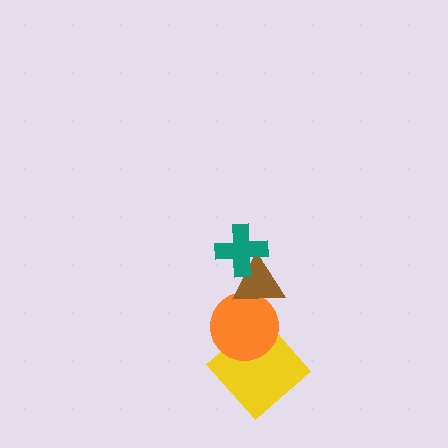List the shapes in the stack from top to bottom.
From top to bottom: the teal cross, the brown triangle, the orange circle, the yellow diamond.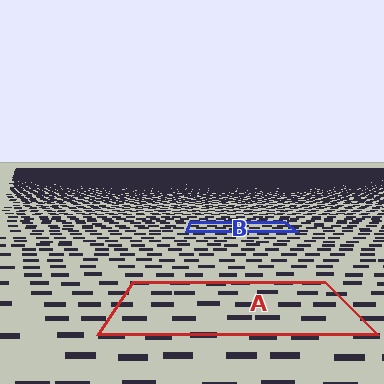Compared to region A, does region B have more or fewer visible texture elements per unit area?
Region B has more texture elements per unit area — they are packed more densely because it is farther away.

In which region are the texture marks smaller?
The texture marks are smaller in region B, because it is farther away.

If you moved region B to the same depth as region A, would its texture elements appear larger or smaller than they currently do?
They would appear larger. At a closer depth, the same texture elements are projected at a bigger on-screen size.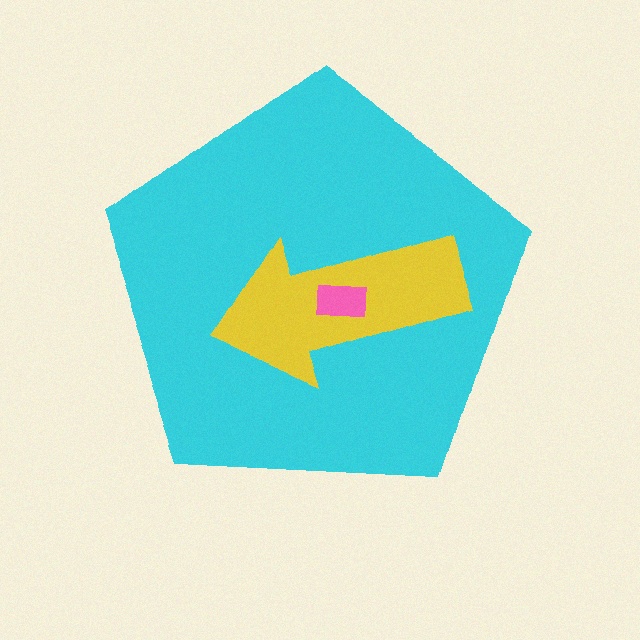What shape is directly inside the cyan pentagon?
The yellow arrow.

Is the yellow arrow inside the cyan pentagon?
Yes.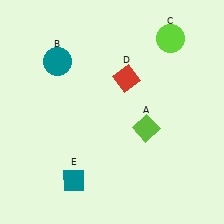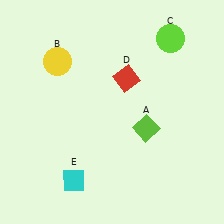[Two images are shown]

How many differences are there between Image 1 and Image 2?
There are 2 differences between the two images.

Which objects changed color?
B changed from teal to yellow. E changed from teal to cyan.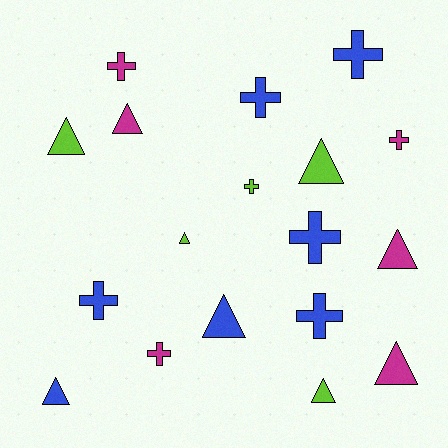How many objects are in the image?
There are 18 objects.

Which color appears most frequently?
Blue, with 7 objects.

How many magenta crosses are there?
There are 3 magenta crosses.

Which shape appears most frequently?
Cross, with 9 objects.